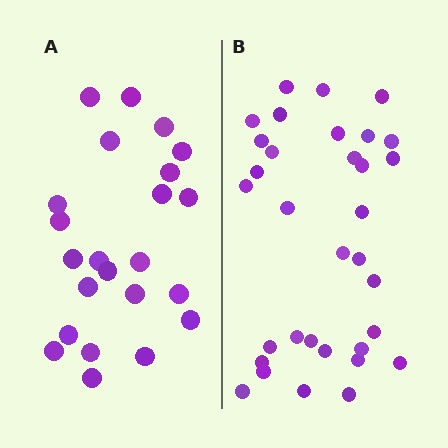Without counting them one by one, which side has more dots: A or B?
Region B (the right region) has more dots.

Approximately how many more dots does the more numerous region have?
Region B has roughly 10 or so more dots than region A.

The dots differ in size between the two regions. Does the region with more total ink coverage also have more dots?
No. Region A has more total ink coverage because its dots are larger, but region B actually contains more individual dots. Total area can be misleading — the number of items is what matters here.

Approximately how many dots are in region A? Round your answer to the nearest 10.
About 20 dots. (The exact count is 23, which rounds to 20.)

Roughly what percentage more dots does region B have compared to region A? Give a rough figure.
About 45% more.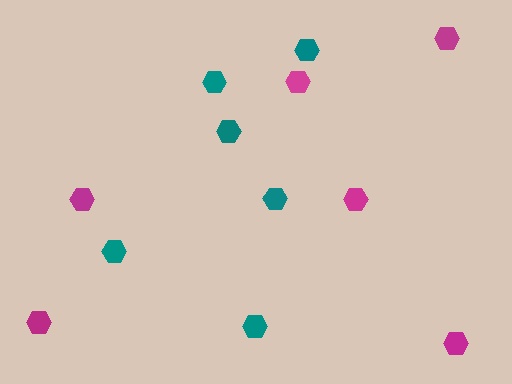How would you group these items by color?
There are 2 groups: one group of magenta hexagons (6) and one group of teal hexagons (6).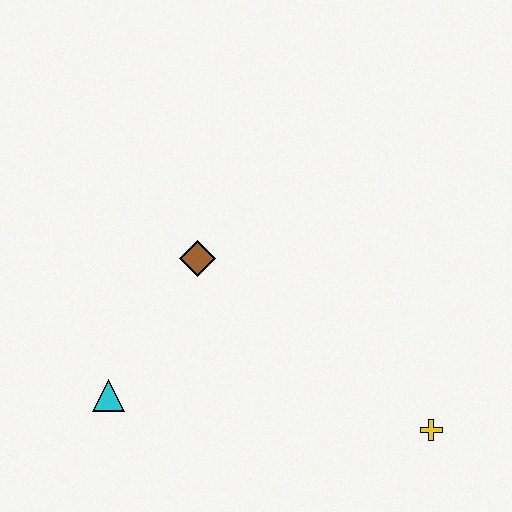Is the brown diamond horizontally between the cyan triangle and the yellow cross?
Yes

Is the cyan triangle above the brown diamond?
No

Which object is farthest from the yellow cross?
The cyan triangle is farthest from the yellow cross.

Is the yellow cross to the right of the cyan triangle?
Yes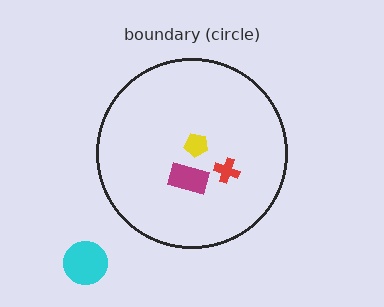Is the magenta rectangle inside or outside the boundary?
Inside.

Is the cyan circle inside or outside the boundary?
Outside.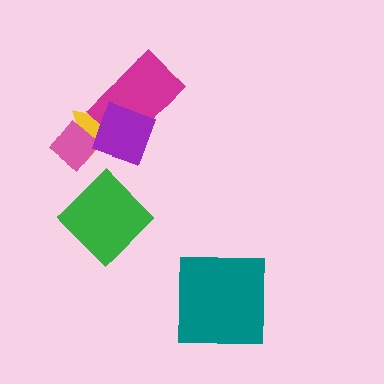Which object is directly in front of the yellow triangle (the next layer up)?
The magenta rectangle is directly in front of the yellow triangle.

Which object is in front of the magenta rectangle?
The purple diamond is in front of the magenta rectangle.